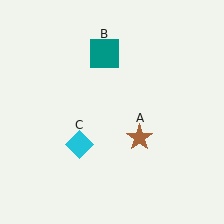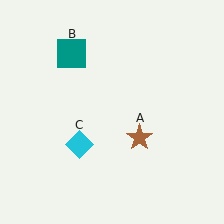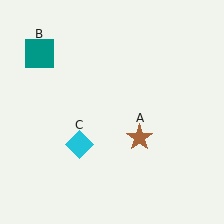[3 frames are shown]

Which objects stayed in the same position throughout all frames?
Brown star (object A) and cyan diamond (object C) remained stationary.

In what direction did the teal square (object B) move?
The teal square (object B) moved left.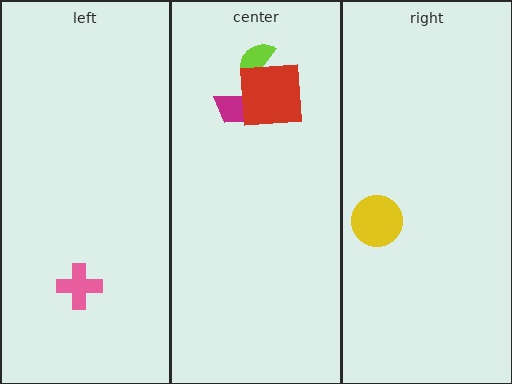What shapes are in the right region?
The yellow circle.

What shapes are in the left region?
The pink cross.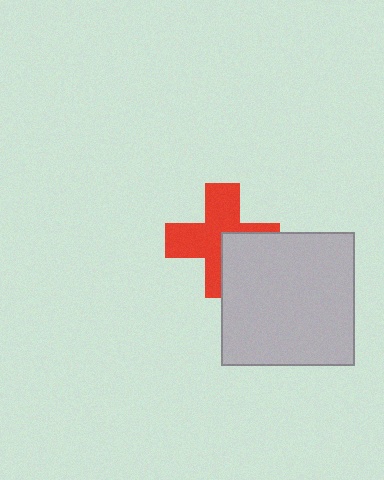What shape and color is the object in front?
The object in front is a light gray square.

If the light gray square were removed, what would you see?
You would see the complete red cross.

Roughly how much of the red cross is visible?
Most of it is visible (roughly 66%).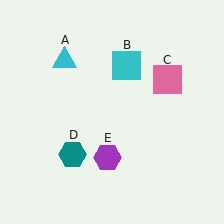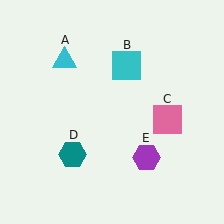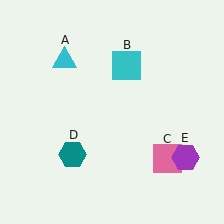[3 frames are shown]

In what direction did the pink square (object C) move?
The pink square (object C) moved down.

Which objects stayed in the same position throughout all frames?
Cyan triangle (object A) and cyan square (object B) and teal hexagon (object D) remained stationary.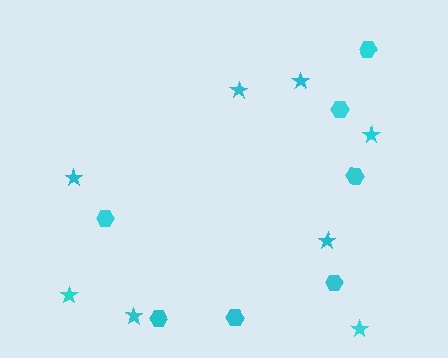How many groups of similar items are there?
There are 2 groups: one group of hexagons (7) and one group of stars (8).